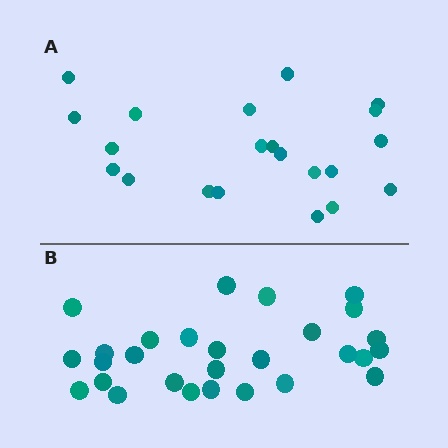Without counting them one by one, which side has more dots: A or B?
Region B (the bottom region) has more dots.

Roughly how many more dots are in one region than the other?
Region B has roughly 8 or so more dots than region A.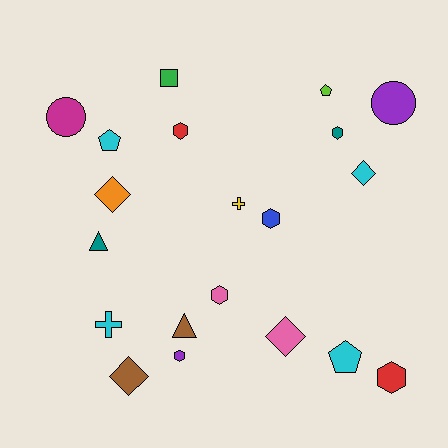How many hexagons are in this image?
There are 6 hexagons.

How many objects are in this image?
There are 20 objects.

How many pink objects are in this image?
There are 2 pink objects.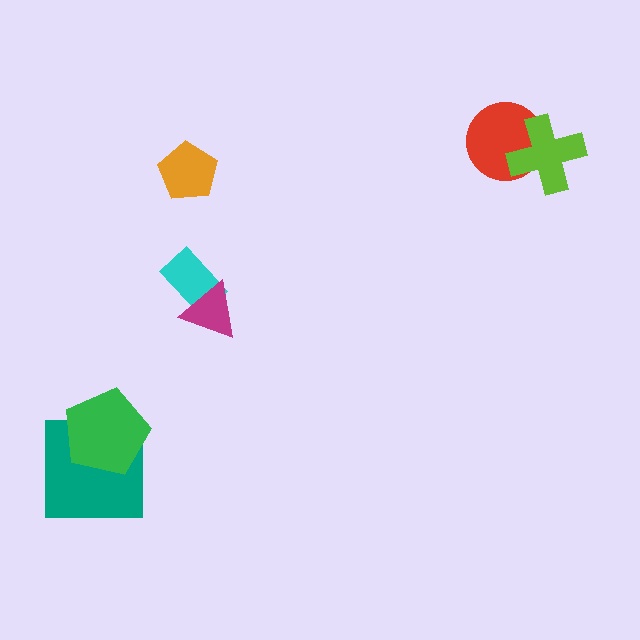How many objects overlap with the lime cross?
1 object overlaps with the lime cross.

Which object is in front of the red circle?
The lime cross is in front of the red circle.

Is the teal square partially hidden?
Yes, it is partially covered by another shape.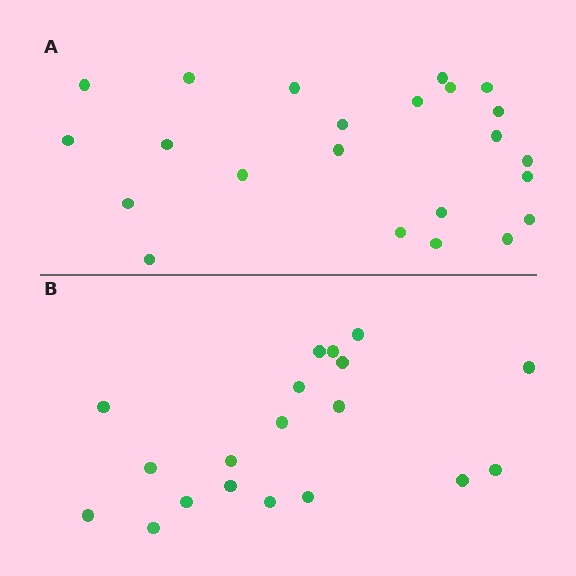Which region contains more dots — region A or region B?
Region A (the top region) has more dots.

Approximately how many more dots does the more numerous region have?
Region A has about 4 more dots than region B.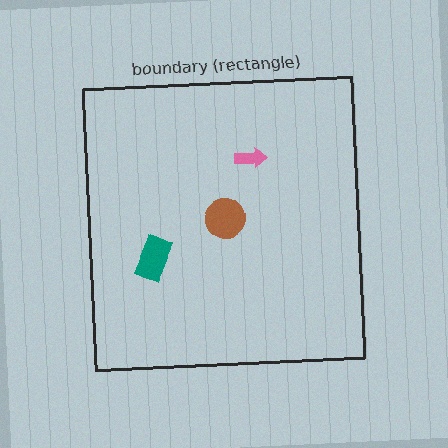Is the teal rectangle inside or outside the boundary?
Inside.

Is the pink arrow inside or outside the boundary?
Inside.